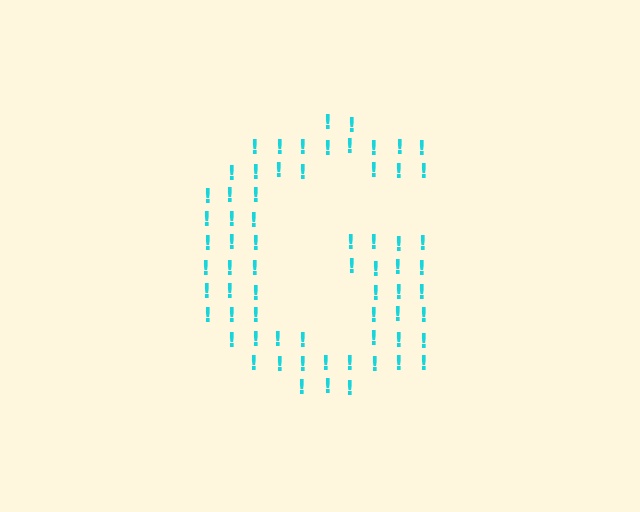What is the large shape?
The large shape is the letter G.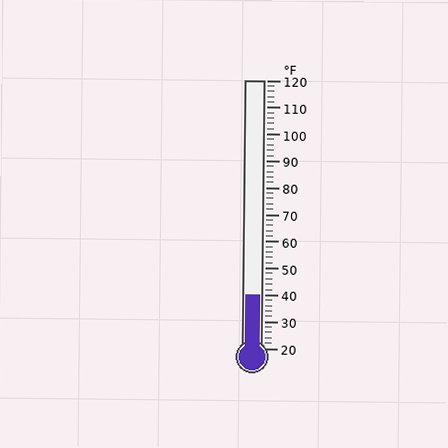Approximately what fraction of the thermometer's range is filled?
The thermometer is filled to approximately 20% of its range.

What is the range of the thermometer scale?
The thermometer scale ranges from 20°F to 120°F.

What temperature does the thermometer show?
The thermometer shows approximately 40°F.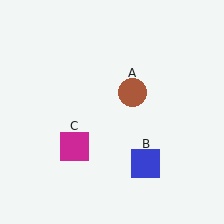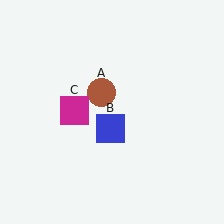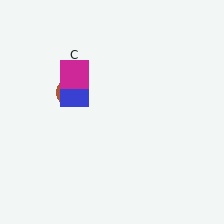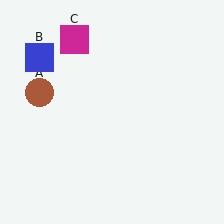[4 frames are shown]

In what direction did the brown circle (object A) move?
The brown circle (object A) moved left.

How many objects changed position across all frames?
3 objects changed position: brown circle (object A), blue square (object B), magenta square (object C).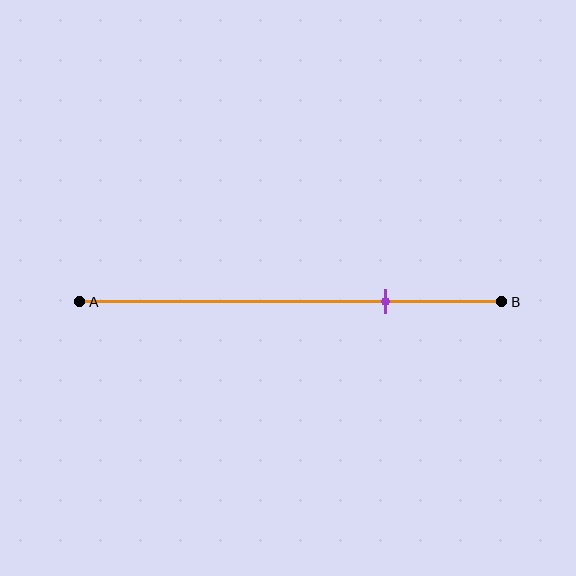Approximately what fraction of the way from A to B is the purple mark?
The purple mark is approximately 70% of the way from A to B.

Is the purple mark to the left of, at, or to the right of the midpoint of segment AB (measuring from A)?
The purple mark is to the right of the midpoint of segment AB.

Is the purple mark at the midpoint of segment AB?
No, the mark is at about 70% from A, not at the 50% midpoint.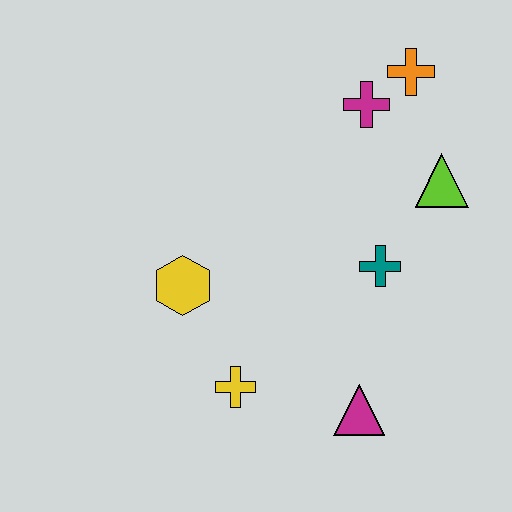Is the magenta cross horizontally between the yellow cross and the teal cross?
Yes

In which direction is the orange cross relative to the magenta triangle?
The orange cross is above the magenta triangle.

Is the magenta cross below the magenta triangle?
No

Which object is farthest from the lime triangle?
The yellow cross is farthest from the lime triangle.